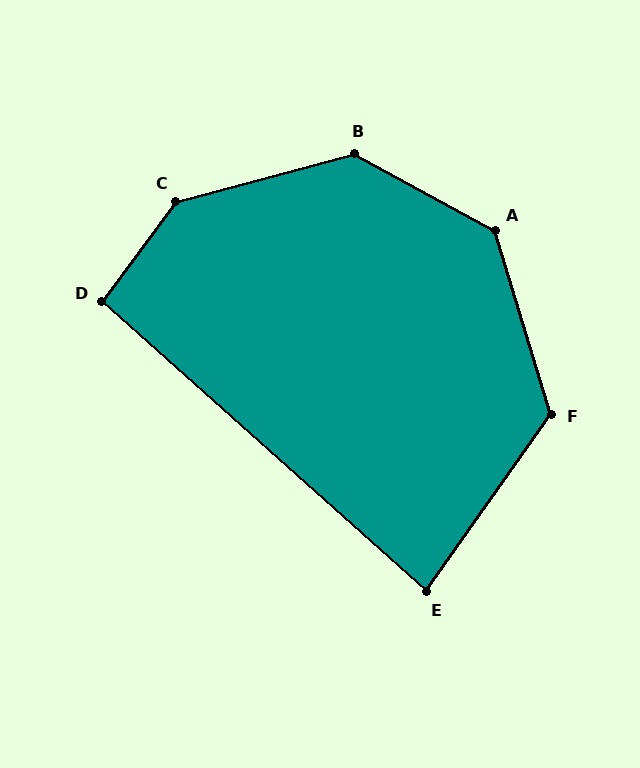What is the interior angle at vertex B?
Approximately 137 degrees (obtuse).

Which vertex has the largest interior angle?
C, at approximately 141 degrees.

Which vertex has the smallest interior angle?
E, at approximately 83 degrees.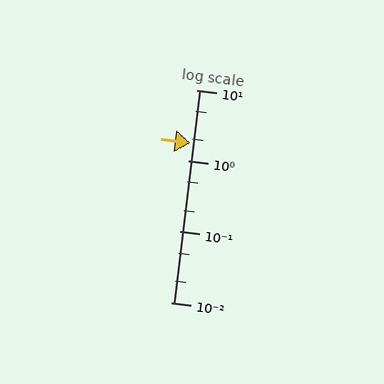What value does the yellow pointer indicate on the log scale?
The pointer indicates approximately 1.8.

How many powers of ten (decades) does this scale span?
The scale spans 3 decades, from 0.01 to 10.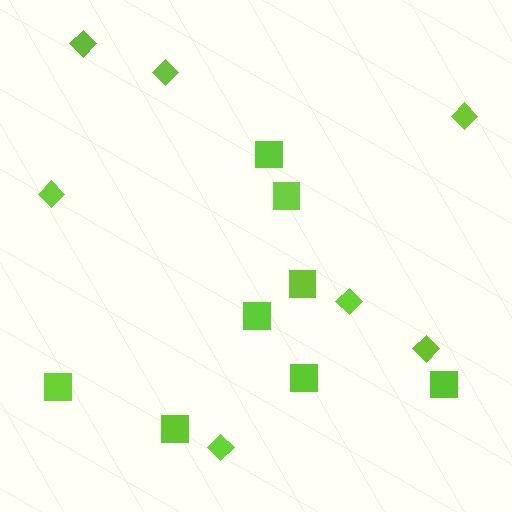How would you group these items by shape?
There are 2 groups: one group of squares (8) and one group of diamonds (7).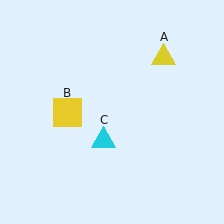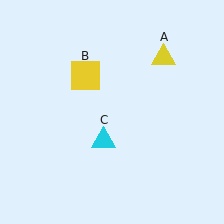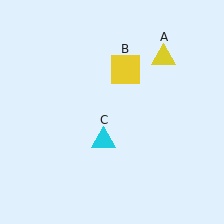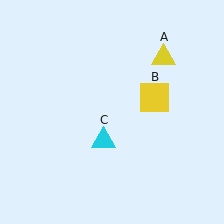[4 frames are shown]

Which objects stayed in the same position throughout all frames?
Yellow triangle (object A) and cyan triangle (object C) remained stationary.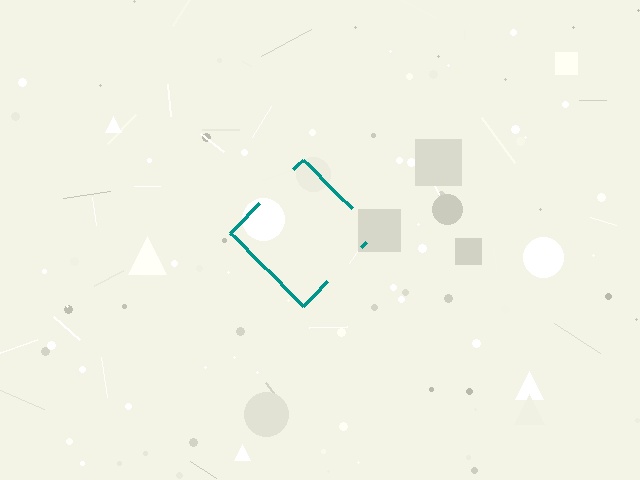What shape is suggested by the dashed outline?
The dashed outline suggests a diamond.